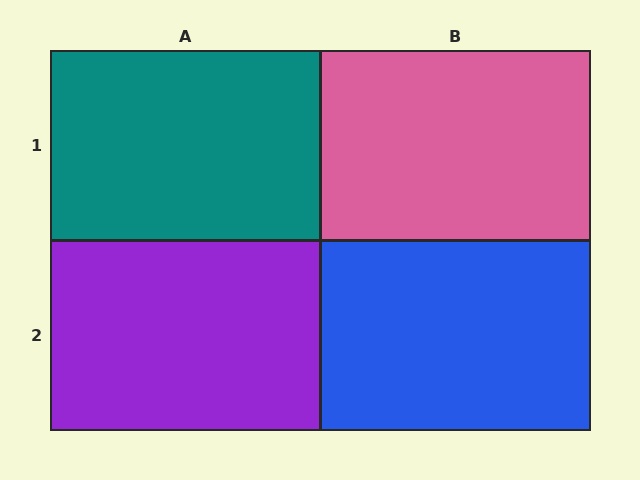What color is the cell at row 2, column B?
Blue.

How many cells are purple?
1 cell is purple.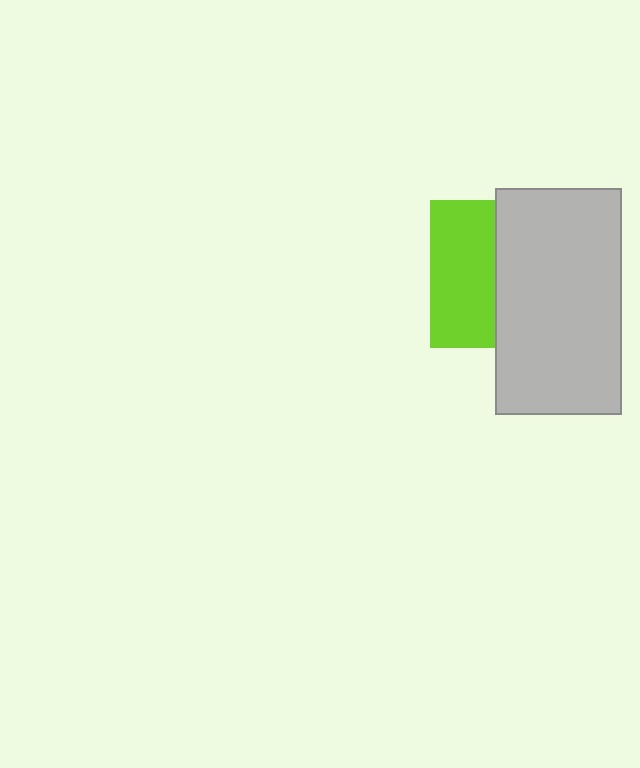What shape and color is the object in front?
The object in front is a light gray rectangle.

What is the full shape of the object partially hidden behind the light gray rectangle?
The partially hidden object is a lime square.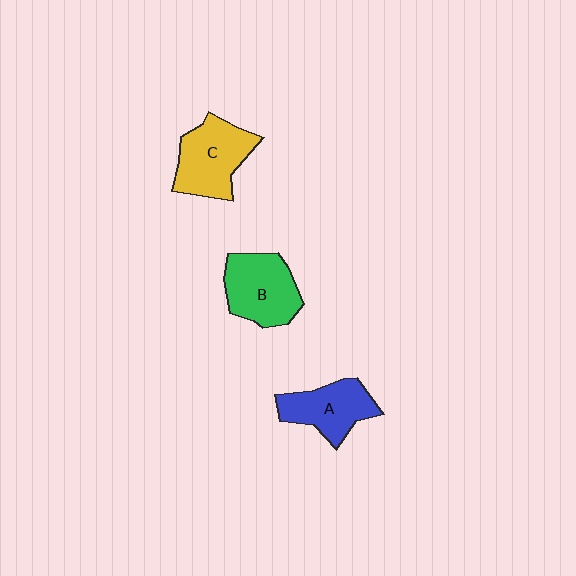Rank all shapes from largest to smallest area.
From largest to smallest: C (yellow), B (green), A (blue).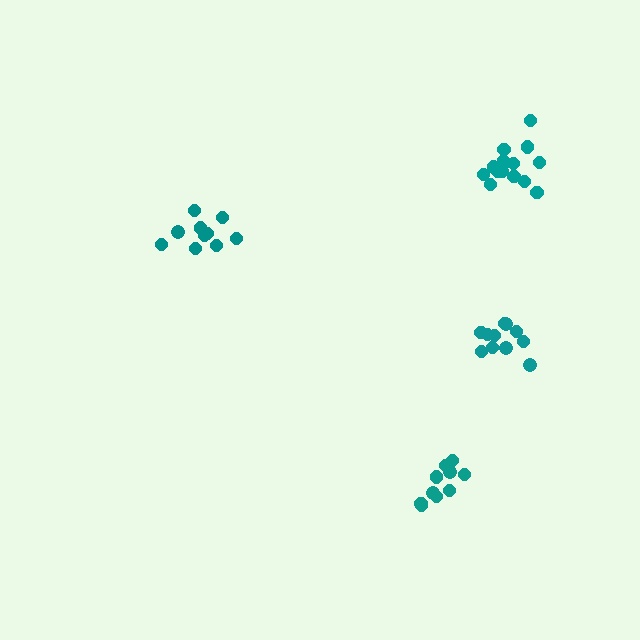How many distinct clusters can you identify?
There are 4 distinct clusters.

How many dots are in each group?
Group 1: 10 dots, Group 2: 11 dots, Group 3: 10 dots, Group 4: 15 dots (46 total).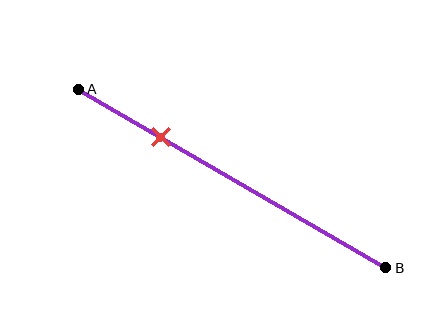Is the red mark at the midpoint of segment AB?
No, the mark is at about 25% from A, not at the 50% midpoint.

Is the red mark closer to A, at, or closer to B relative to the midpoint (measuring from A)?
The red mark is closer to point A than the midpoint of segment AB.